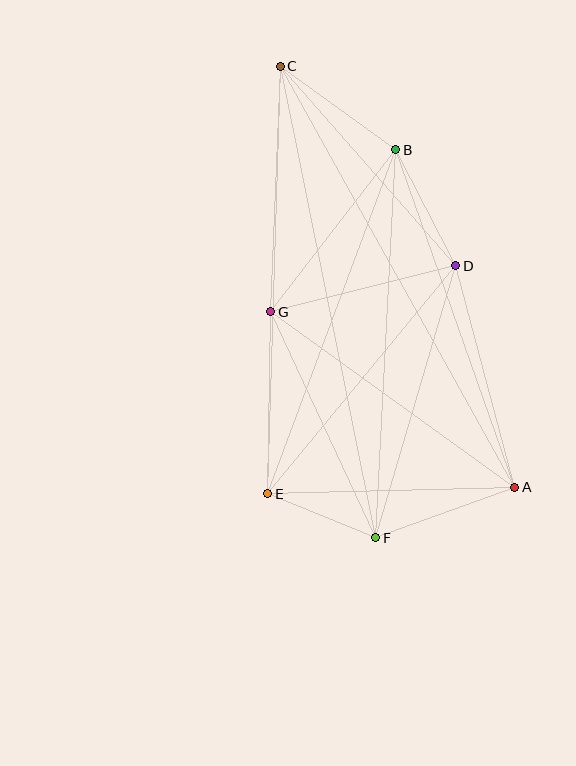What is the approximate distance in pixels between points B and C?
The distance between B and C is approximately 143 pixels.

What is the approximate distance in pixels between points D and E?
The distance between D and E is approximately 295 pixels.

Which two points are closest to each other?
Points E and F are closest to each other.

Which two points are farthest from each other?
Points A and C are farthest from each other.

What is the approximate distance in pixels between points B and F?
The distance between B and F is approximately 389 pixels.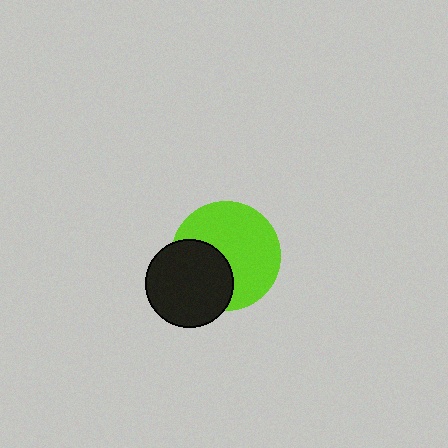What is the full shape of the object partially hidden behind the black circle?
The partially hidden object is a lime circle.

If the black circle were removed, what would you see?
You would see the complete lime circle.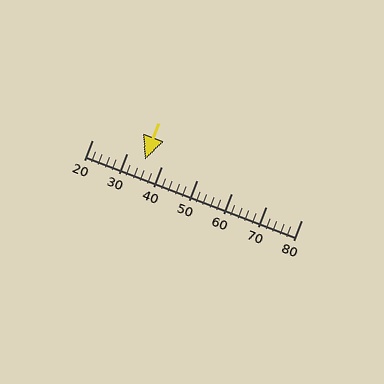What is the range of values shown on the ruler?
The ruler shows values from 20 to 80.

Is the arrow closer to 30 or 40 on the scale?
The arrow is closer to 40.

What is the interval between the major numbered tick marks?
The major tick marks are spaced 10 units apart.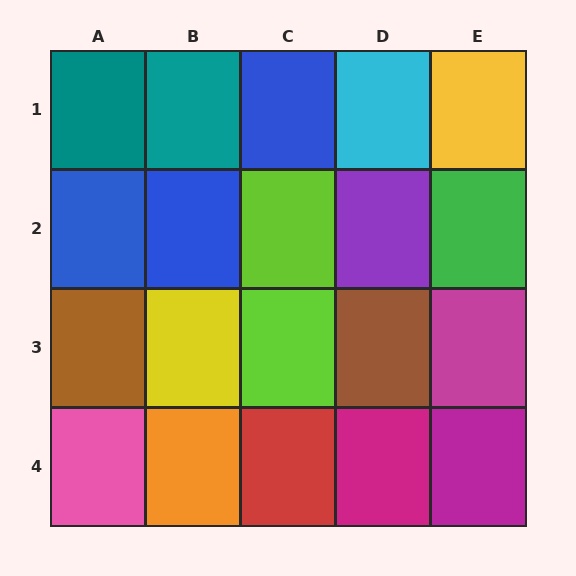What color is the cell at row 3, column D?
Brown.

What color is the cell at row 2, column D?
Purple.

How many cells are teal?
2 cells are teal.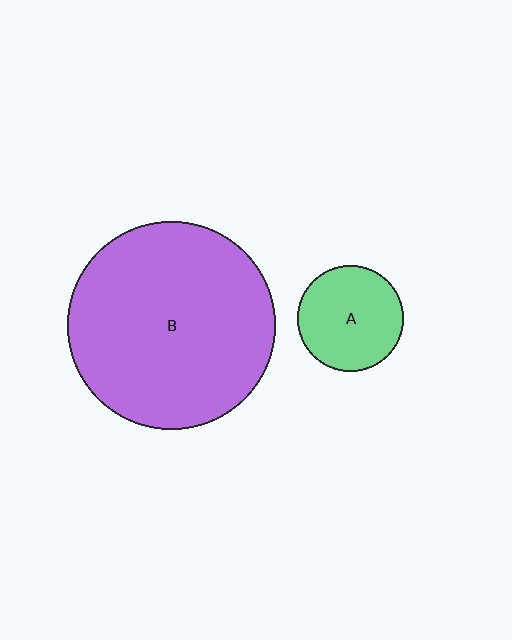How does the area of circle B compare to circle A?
Approximately 3.9 times.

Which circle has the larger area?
Circle B (purple).